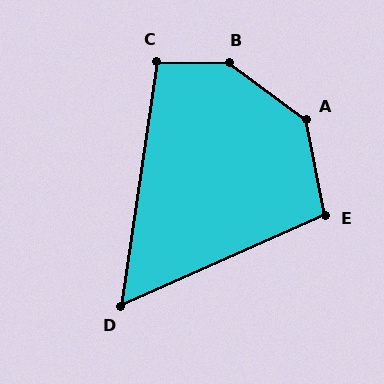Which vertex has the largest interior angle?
B, at approximately 144 degrees.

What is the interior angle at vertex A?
Approximately 138 degrees (obtuse).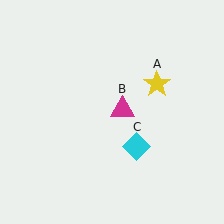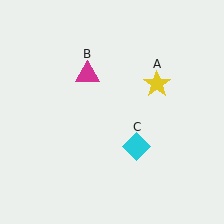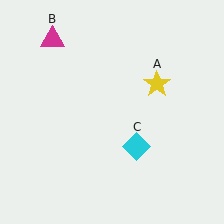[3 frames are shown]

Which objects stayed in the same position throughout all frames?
Yellow star (object A) and cyan diamond (object C) remained stationary.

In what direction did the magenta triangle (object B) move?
The magenta triangle (object B) moved up and to the left.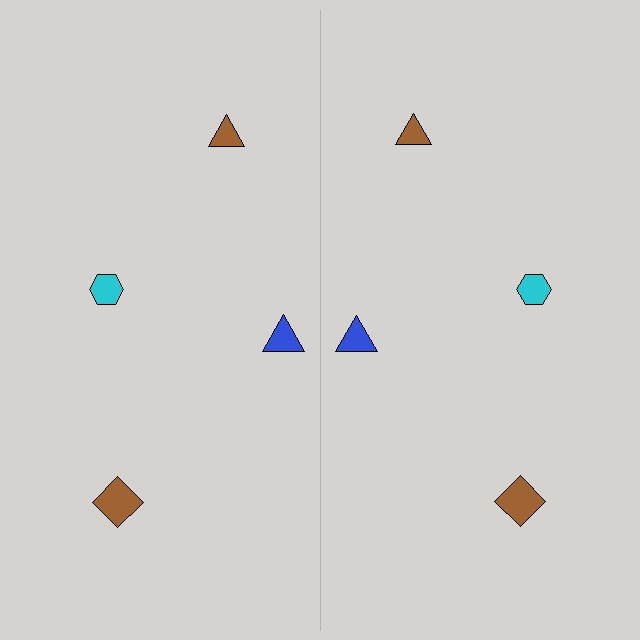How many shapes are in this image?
There are 8 shapes in this image.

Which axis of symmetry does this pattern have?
The pattern has a vertical axis of symmetry running through the center of the image.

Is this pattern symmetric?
Yes, this pattern has bilateral (reflection) symmetry.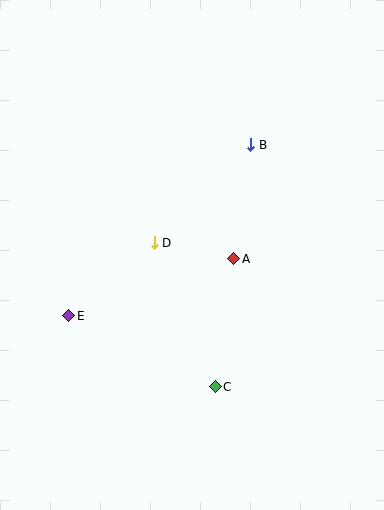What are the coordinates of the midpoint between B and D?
The midpoint between B and D is at (202, 194).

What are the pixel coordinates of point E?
Point E is at (69, 316).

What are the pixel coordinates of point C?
Point C is at (215, 387).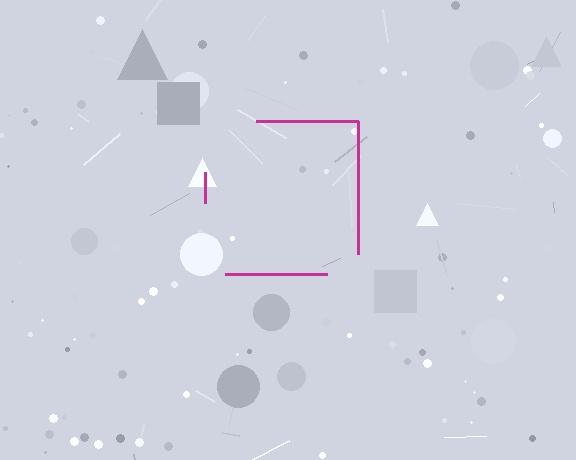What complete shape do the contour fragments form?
The contour fragments form a square.